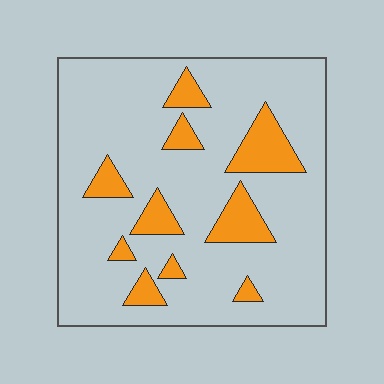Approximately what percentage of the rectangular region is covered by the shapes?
Approximately 15%.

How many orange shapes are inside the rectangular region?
10.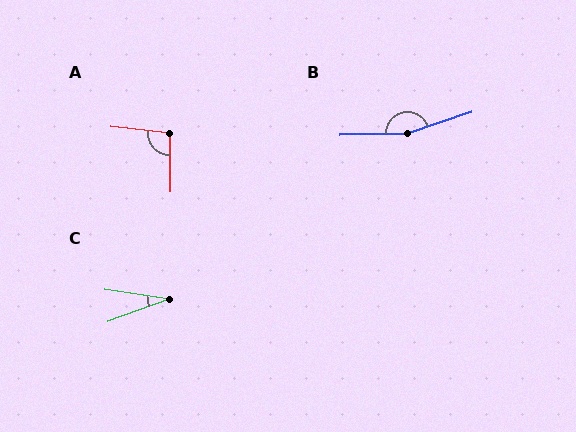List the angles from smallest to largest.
C (29°), A (97°), B (163°).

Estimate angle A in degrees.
Approximately 97 degrees.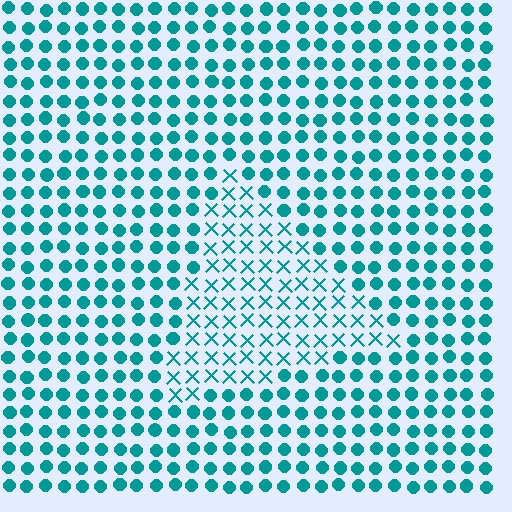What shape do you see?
I see a triangle.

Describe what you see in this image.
The image is filled with small teal elements arranged in a uniform grid. A triangle-shaped region contains X marks, while the surrounding area contains circles. The boundary is defined purely by the change in element shape.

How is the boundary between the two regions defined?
The boundary is defined by a change in element shape: X marks inside vs. circles outside. All elements share the same color and spacing.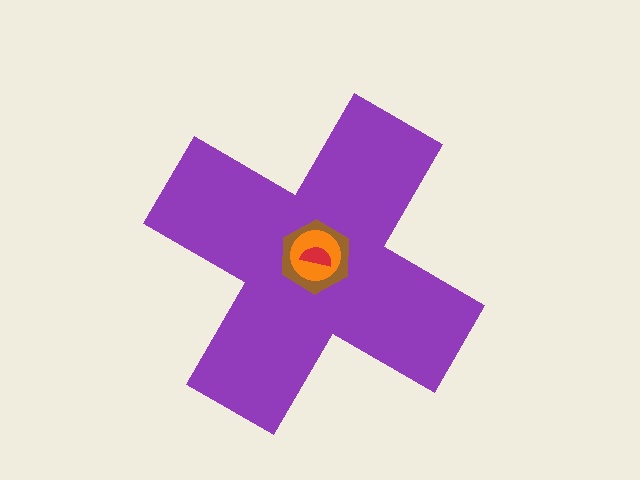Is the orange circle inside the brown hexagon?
Yes.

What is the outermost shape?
The purple cross.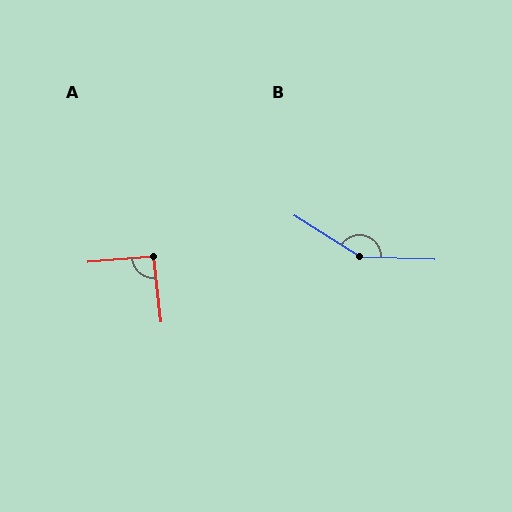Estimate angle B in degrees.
Approximately 149 degrees.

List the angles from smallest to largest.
A (91°), B (149°).